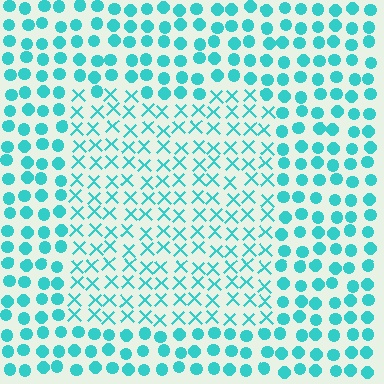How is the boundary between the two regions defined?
The boundary is defined by a change in element shape: X marks inside vs. circles outside. All elements share the same color and spacing.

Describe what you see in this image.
The image is filled with small cyan elements arranged in a uniform grid. A rectangle-shaped region contains X marks, while the surrounding area contains circles. The boundary is defined purely by the change in element shape.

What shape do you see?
I see a rectangle.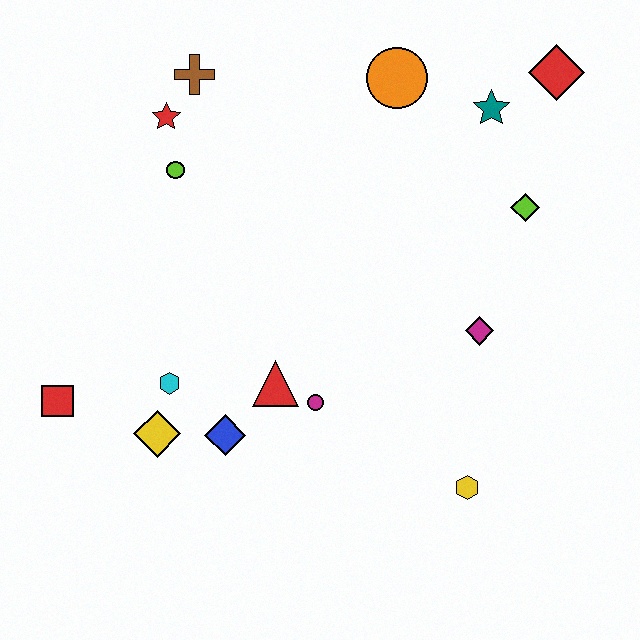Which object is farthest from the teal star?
The red square is farthest from the teal star.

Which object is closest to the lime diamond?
The teal star is closest to the lime diamond.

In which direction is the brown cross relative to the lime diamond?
The brown cross is to the left of the lime diamond.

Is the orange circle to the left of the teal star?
Yes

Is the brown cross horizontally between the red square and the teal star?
Yes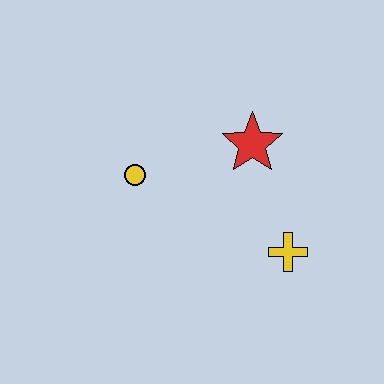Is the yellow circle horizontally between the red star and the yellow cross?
No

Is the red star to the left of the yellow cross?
Yes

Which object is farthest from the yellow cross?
The yellow circle is farthest from the yellow cross.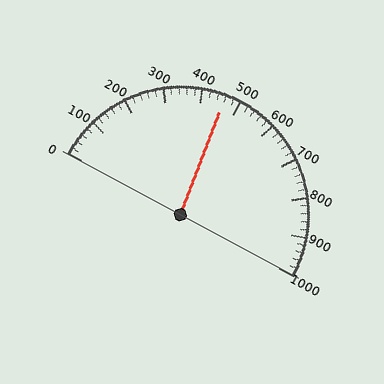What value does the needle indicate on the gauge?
The needle indicates approximately 460.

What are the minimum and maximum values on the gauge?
The gauge ranges from 0 to 1000.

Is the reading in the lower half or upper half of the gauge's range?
The reading is in the lower half of the range (0 to 1000).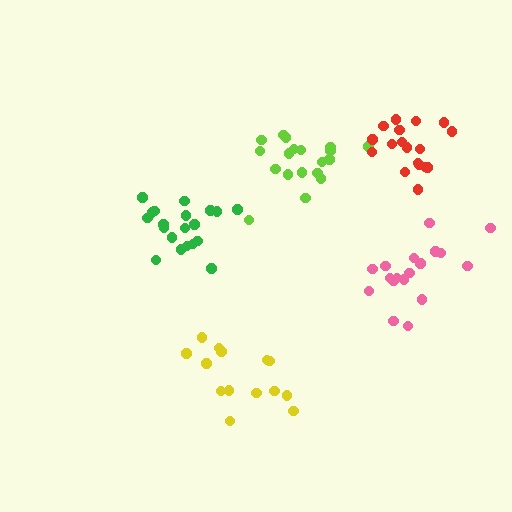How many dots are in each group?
Group 1: 19 dots, Group 2: 18 dots, Group 3: 14 dots, Group 4: 18 dots, Group 5: 20 dots (89 total).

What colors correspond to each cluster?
The clusters are colored: lime, pink, yellow, red, green.